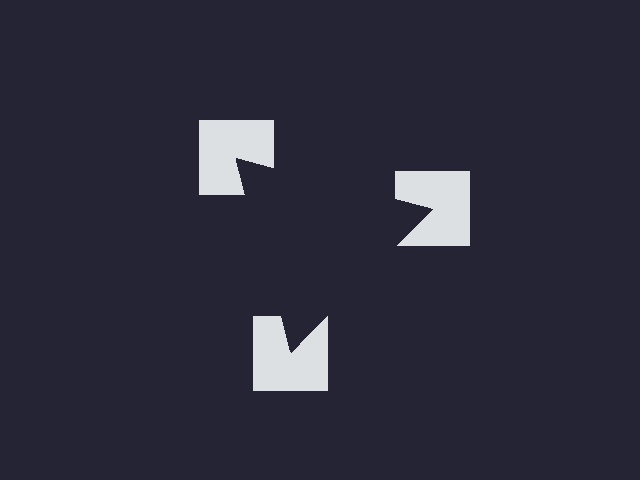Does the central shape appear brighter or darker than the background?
It typically appears slightly darker than the background, even though no actual brightness change is drawn.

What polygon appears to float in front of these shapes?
An illusory triangle — its edges are inferred from the aligned wedge cuts in the notched squares, not physically drawn.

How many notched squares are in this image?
There are 3 — one at each vertex of the illusory triangle.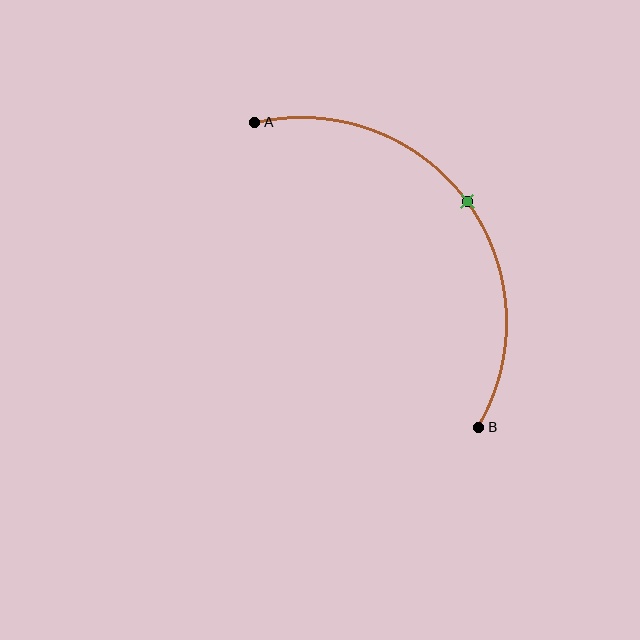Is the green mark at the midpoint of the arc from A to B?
Yes. The green mark lies on the arc at equal arc-length from both A and B — it is the arc midpoint.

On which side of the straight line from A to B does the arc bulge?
The arc bulges above and to the right of the straight line connecting A and B.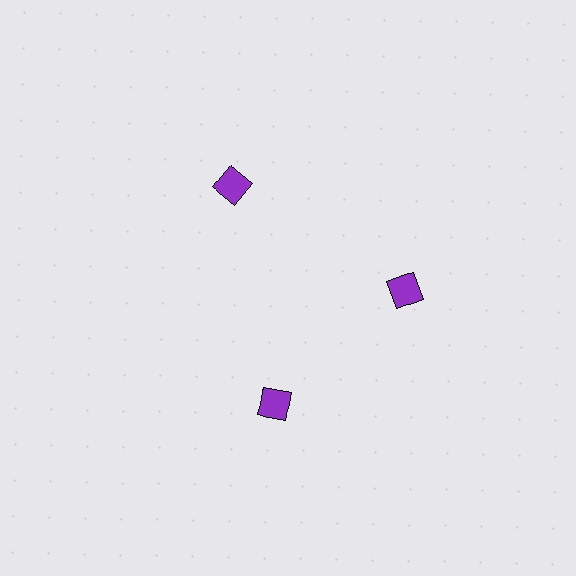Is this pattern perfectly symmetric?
No. The 3 purple squares are arranged in a ring, but one element near the 7 o'clock position is rotated out of alignment along the ring, breaking the 3-fold rotational symmetry.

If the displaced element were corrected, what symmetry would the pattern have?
It would have 3-fold rotational symmetry — the pattern would map onto itself every 120 degrees.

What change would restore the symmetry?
The symmetry would be restored by rotating it back into even spacing with its neighbors so that all 3 squares sit at equal angles and equal distance from the center.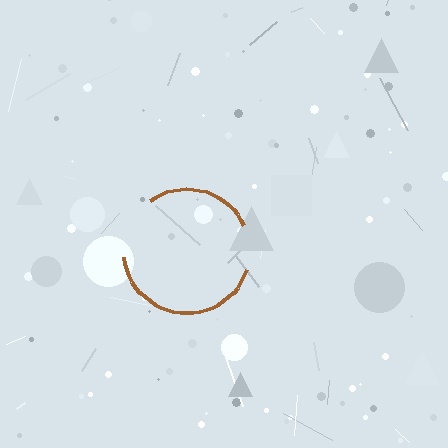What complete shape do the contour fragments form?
The contour fragments form a circle.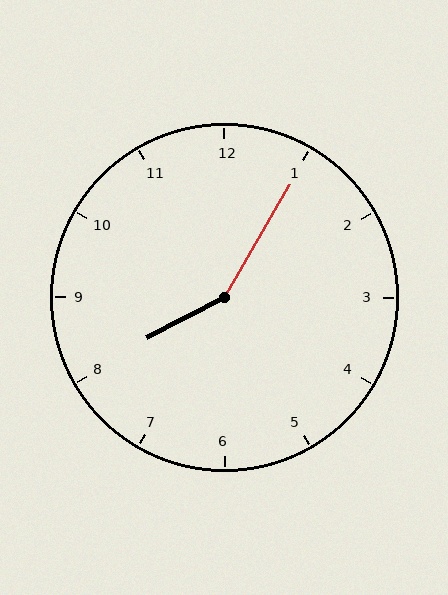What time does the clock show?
8:05.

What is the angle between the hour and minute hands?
Approximately 148 degrees.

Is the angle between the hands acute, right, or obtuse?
It is obtuse.